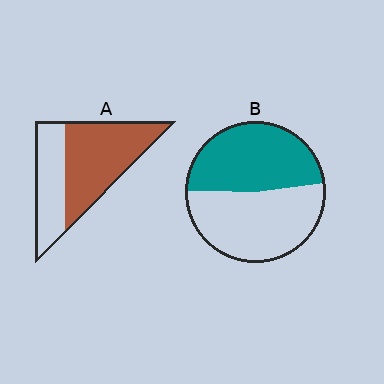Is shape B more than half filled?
Roughly half.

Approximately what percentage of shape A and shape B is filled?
A is approximately 60% and B is approximately 50%.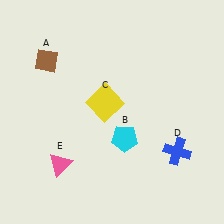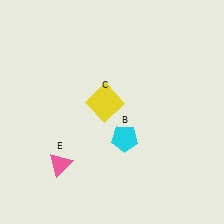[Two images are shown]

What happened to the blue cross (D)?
The blue cross (D) was removed in Image 2. It was in the bottom-right area of Image 1.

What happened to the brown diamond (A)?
The brown diamond (A) was removed in Image 2. It was in the top-left area of Image 1.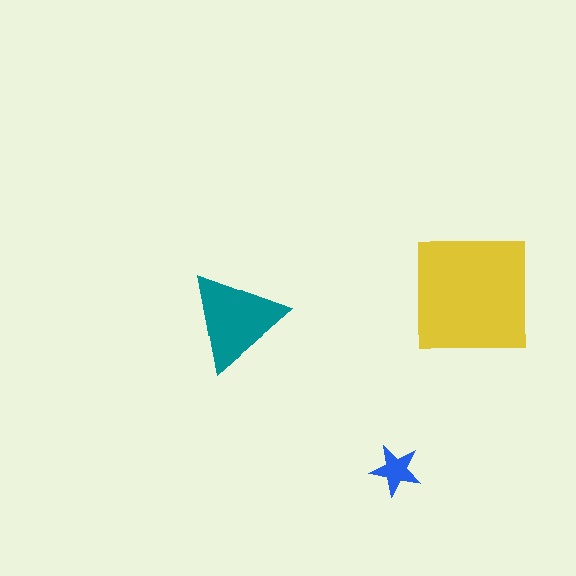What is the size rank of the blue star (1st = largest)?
3rd.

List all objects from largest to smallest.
The yellow square, the teal triangle, the blue star.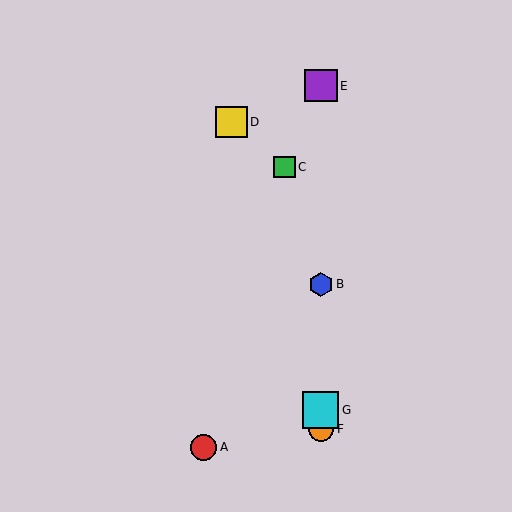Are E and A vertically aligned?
No, E is at x≈321 and A is at x≈204.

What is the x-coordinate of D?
Object D is at x≈231.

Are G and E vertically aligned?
Yes, both are at x≈321.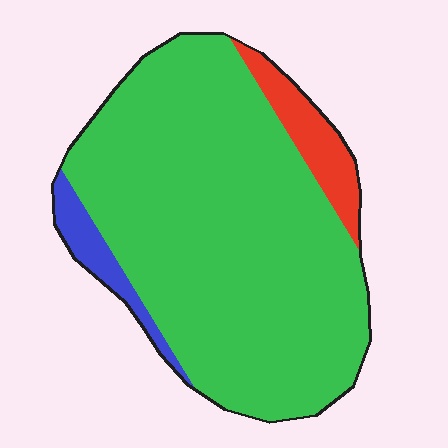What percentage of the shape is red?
Red covers roughly 10% of the shape.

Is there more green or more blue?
Green.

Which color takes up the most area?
Green, at roughly 85%.